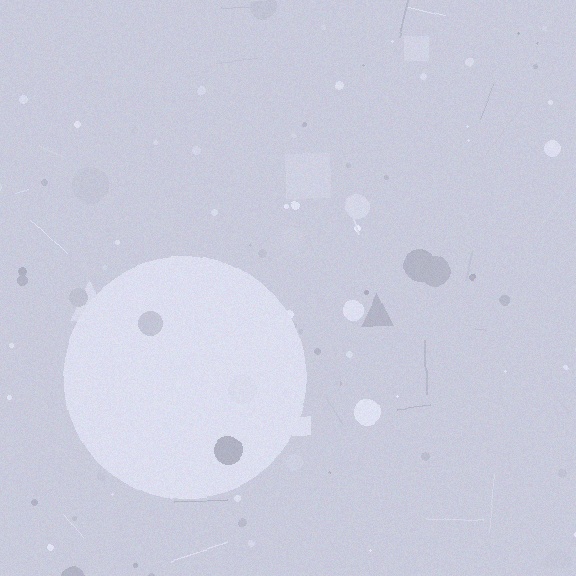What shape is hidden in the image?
A circle is hidden in the image.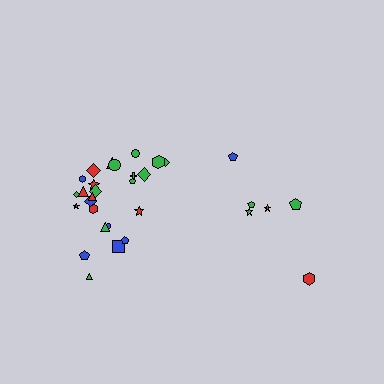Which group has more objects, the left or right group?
The left group.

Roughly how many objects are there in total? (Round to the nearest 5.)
Roughly 30 objects in total.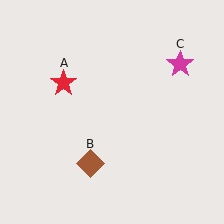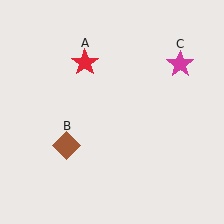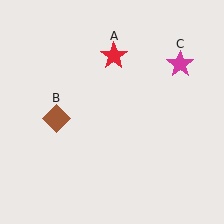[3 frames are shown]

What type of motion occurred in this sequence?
The red star (object A), brown diamond (object B) rotated clockwise around the center of the scene.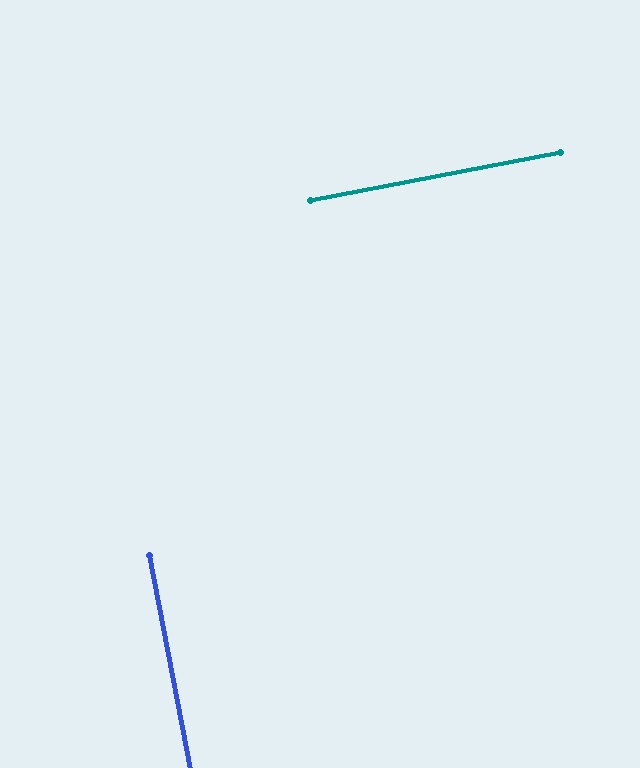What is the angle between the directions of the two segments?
Approximately 90 degrees.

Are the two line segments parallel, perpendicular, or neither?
Perpendicular — they meet at approximately 90°.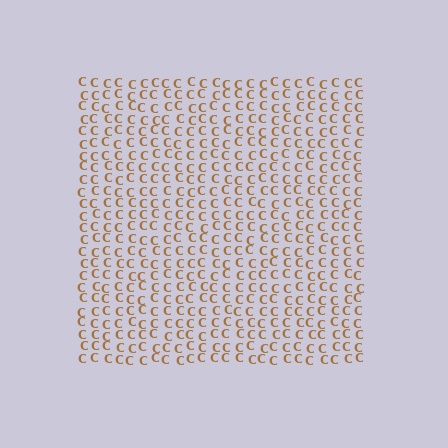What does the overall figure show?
The overall figure shows a square.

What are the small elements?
The small elements are letter C's.